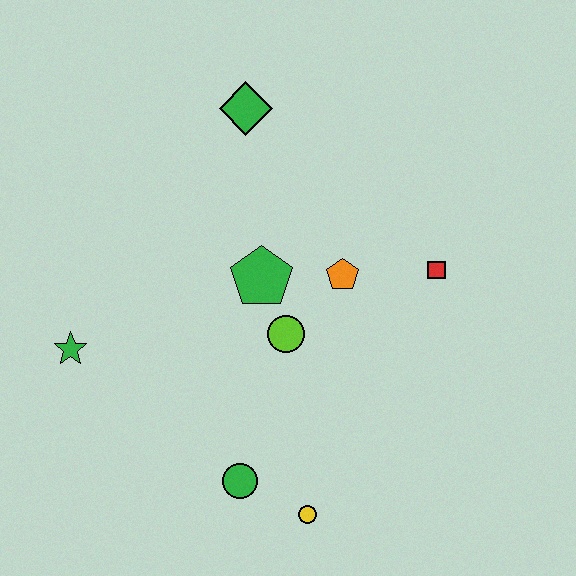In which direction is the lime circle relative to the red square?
The lime circle is to the left of the red square.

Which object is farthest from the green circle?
The green diamond is farthest from the green circle.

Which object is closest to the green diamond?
The green pentagon is closest to the green diamond.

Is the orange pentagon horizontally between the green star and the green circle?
No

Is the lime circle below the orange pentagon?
Yes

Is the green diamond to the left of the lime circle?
Yes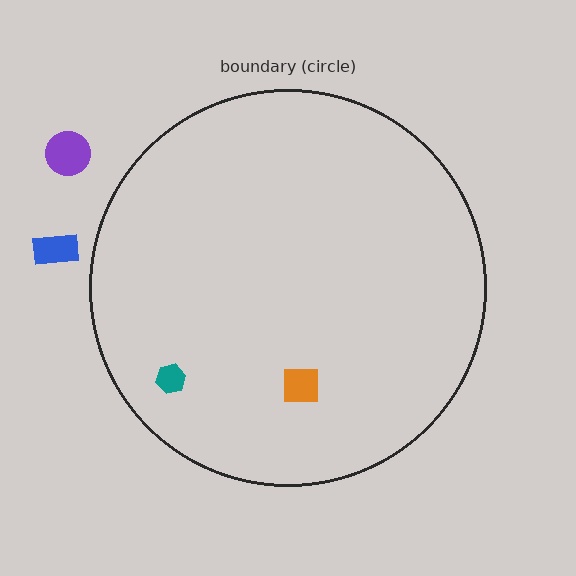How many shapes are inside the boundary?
2 inside, 2 outside.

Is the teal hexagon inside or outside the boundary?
Inside.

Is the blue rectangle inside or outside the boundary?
Outside.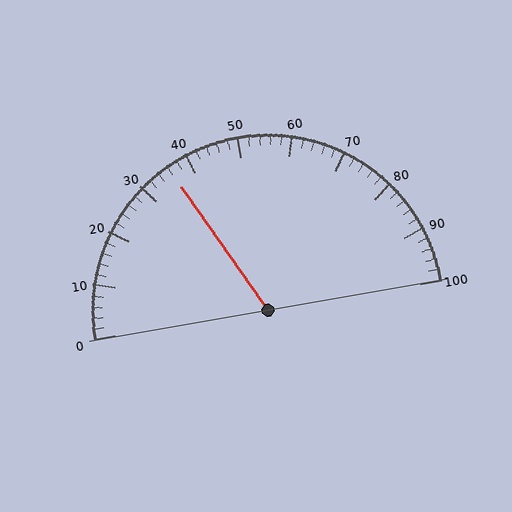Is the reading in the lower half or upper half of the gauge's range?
The reading is in the lower half of the range (0 to 100).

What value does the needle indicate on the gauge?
The needle indicates approximately 36.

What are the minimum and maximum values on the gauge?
The gauge ranges from 0 to 100.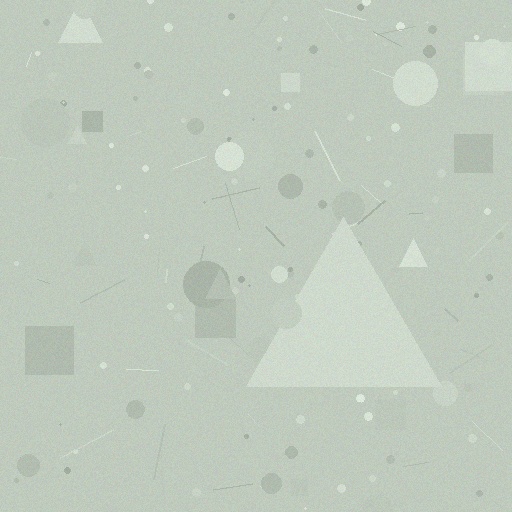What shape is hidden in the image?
A triangle is hidden in the image.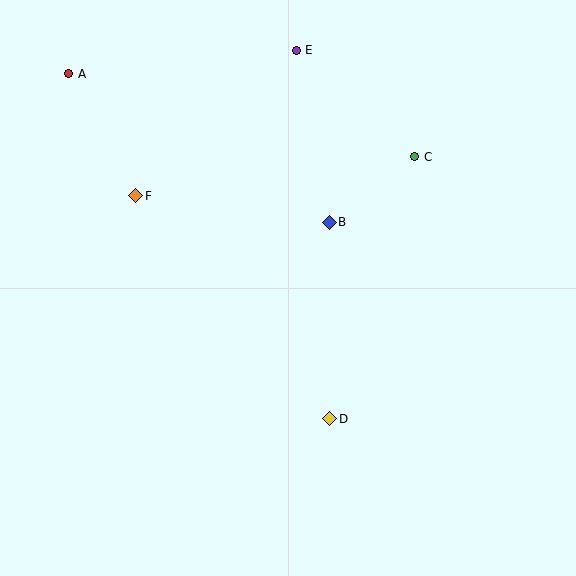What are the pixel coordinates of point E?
Point E is at (296, 50).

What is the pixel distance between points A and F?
The distance between A and F is 139 pixels.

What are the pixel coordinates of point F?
Point F is at (136, 196).